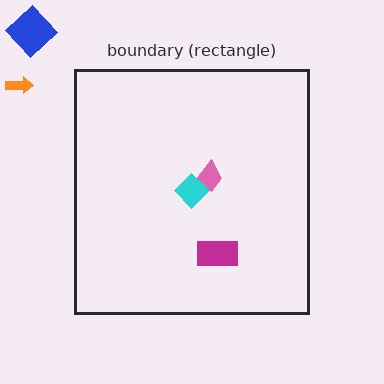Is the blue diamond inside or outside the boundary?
Outside.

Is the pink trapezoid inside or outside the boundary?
Inside.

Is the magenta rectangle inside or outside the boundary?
Inside.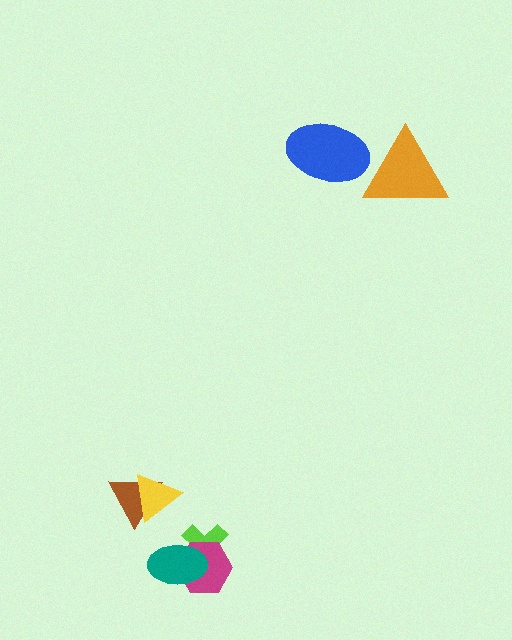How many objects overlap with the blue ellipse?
1 object overlaps with the blue ellipse.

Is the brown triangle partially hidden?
Yes, it is partially covered by another shape.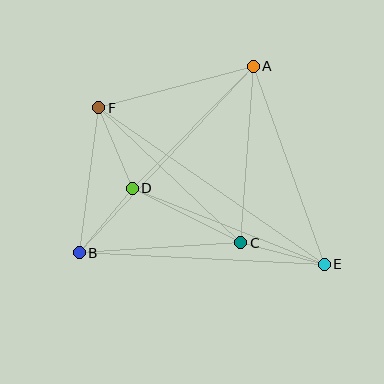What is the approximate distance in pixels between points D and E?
The distance between D and E is approximately 206 pixels.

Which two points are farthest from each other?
Points E and F are farthest from each other.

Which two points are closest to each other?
Points B and D are closest to each other.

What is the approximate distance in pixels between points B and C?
The distance between B and C is approximately 162 pixels.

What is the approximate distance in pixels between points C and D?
The distance between C and D is approximately 121 pixels.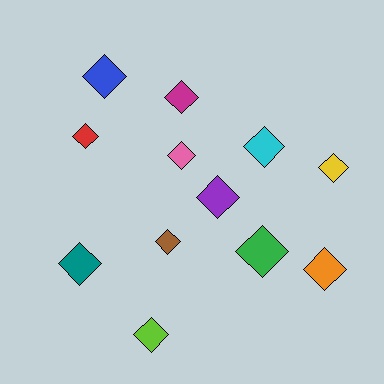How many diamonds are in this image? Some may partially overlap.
There are 12 diamonds.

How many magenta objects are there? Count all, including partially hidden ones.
There is 1 magenta object.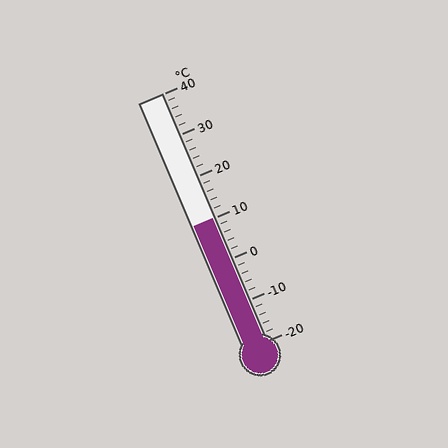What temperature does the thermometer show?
The thermometer shows approximately 10°C.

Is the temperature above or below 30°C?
The temperature is below 30°C.